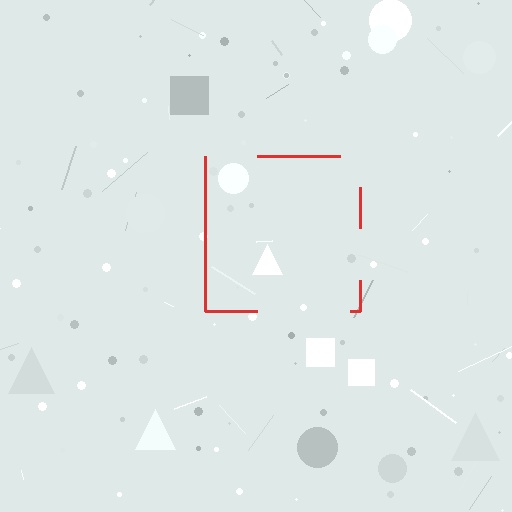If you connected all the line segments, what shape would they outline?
They would outline a square.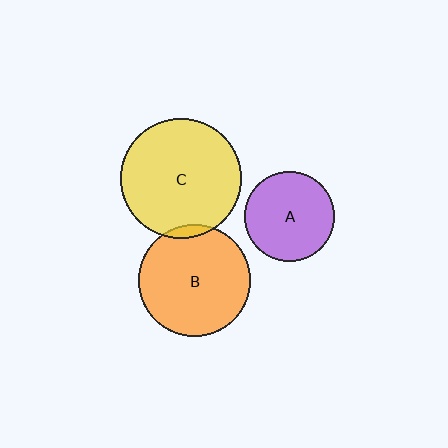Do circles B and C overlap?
Yes.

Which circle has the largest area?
Circle C (yellow).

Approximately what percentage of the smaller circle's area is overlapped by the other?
Approximately 5%.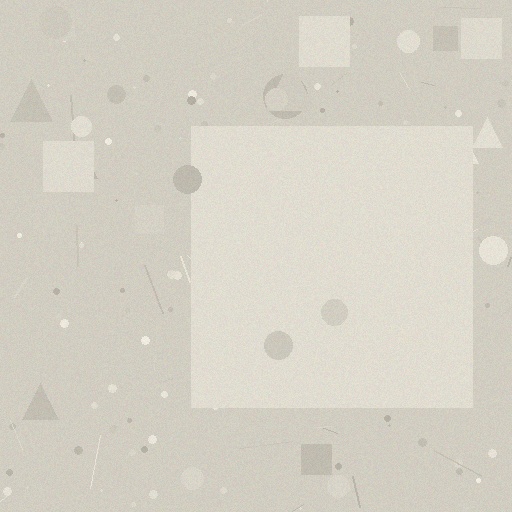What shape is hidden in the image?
A square is hidden in the image.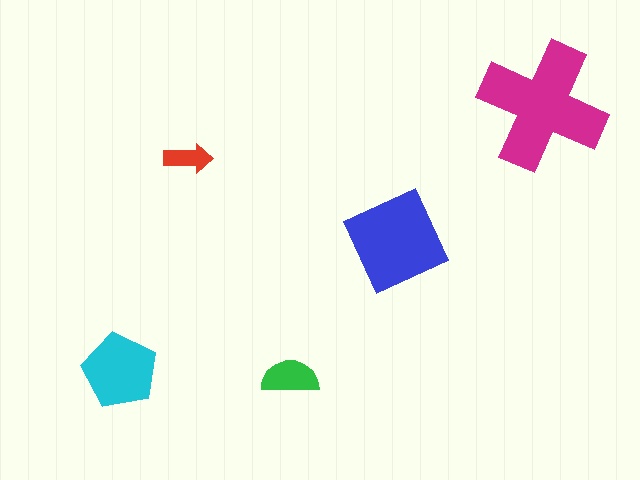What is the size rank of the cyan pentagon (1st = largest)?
3rd.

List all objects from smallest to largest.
The red arrow, the green semicircle, the cyan pentagon, the blue diamond, the magenta cross.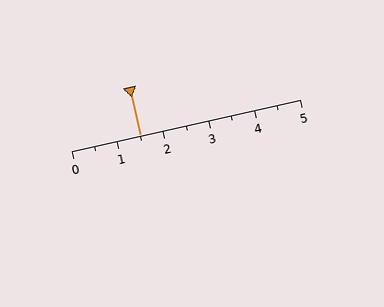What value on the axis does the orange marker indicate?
The marker indicates approximately 1.5.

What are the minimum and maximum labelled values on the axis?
The axis runs from 0 to 5.